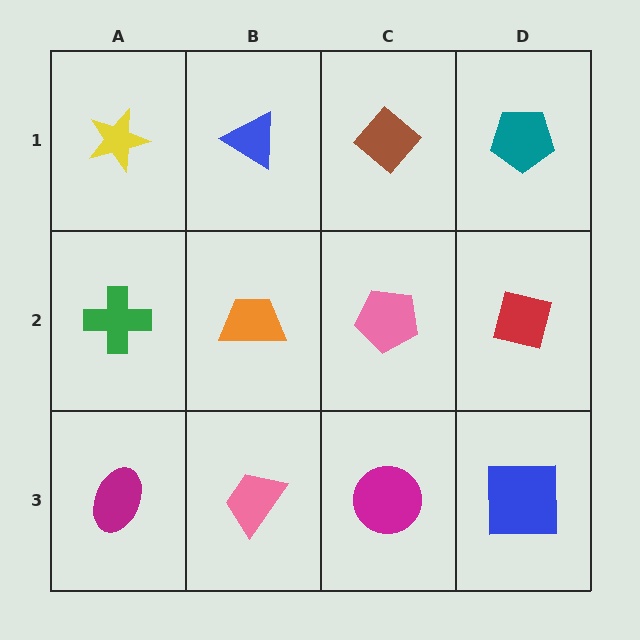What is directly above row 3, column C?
A pink pentagon.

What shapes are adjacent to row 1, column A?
A green cross (row 2, column A), a blue triangle (row 1, column B).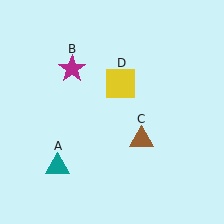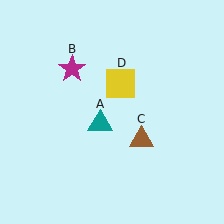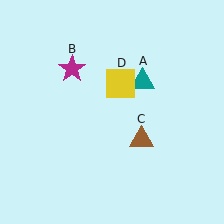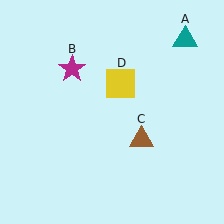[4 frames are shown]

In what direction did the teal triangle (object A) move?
The teal triangle (object A) moved up and to the right.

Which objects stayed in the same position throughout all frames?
Magenta star (object B) and brown triangle (object C) and yellow square (object D) remained stationary.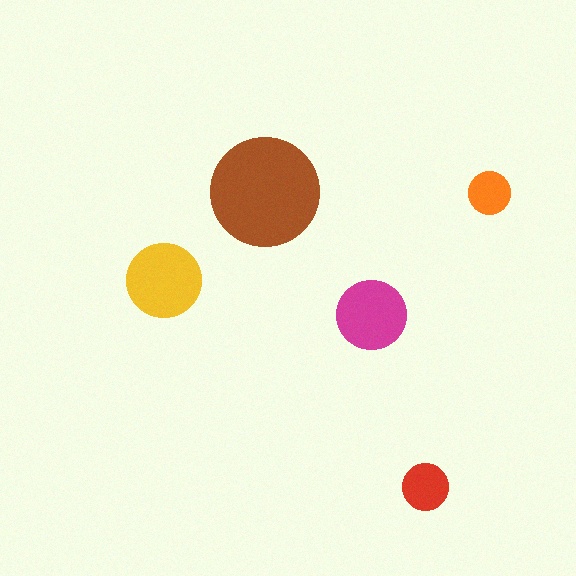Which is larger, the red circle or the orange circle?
The red one.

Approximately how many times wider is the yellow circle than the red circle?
About 1.5 times wider.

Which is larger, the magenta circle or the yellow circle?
The yellow one.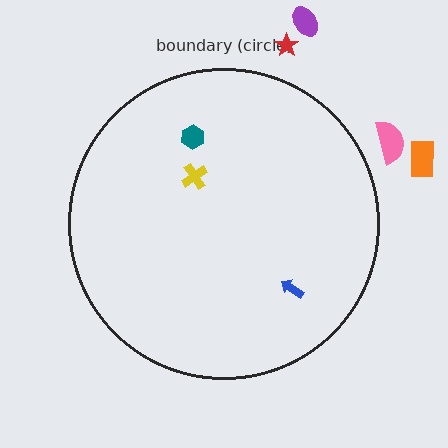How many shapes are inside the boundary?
3 inside, 4 outside.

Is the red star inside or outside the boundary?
Outside.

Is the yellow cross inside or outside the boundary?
Inside.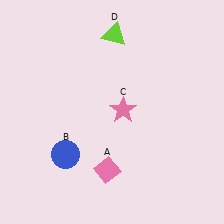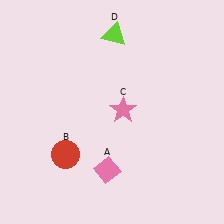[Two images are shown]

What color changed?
The circle (B) changed from blue in Image 1 to red in Image 2.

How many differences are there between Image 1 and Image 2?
There is 1 difference between the two images.